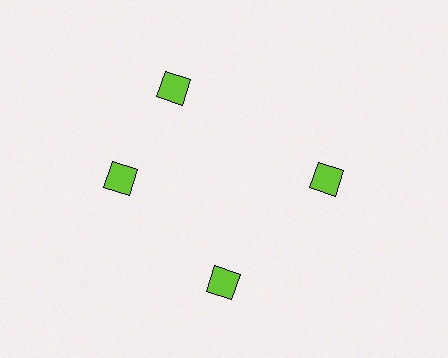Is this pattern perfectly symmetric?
No. The 4 lime diamonds are arranged in a ring, but one element near the 12 o'clock position is rotated out of alignment along the ring, breaking the 4-fold rotational symmetry.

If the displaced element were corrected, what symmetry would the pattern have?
It would have 4-fold rotational symmetry — the pattern would map onto itself every 90 degrees.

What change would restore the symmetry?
The symmetry would be restored by rotating it back into even spacing with its neighbors so that all 4 diamonds sit at equal angles and equal distance from the center.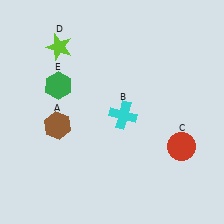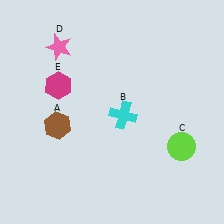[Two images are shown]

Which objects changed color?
C changed from red to lime. D changed from lime to pink. E changed from green to magenta.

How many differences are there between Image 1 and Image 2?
There are 3 differences between the two images.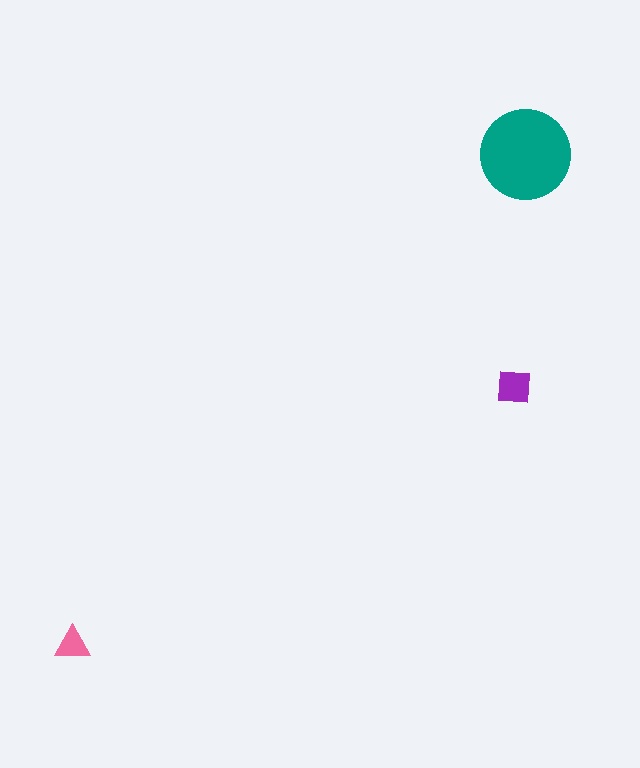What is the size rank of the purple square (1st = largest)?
2nd.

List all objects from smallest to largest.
The pink triangle, the purple square, the teal circle.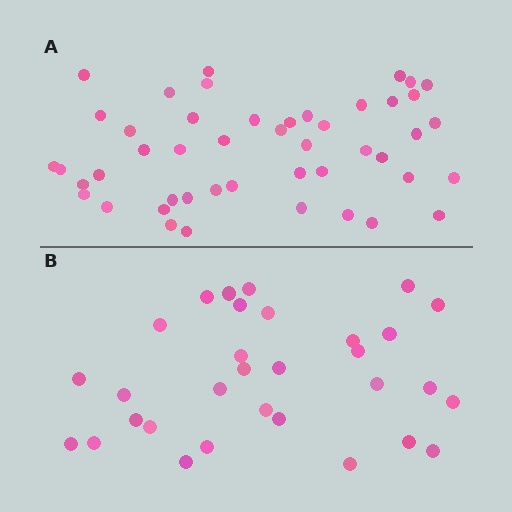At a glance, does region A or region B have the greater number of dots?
Region A (the top region) has more dots.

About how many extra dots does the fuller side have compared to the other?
Region A has approximately 15 more dots than region B.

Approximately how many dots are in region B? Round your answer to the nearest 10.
About 30 dots. (The exact count is 31, which rounds to 30.)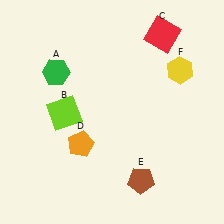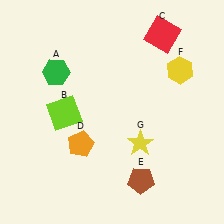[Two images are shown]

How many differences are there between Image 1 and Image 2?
There is 1 difference between the two images.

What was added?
A yellow star (G) was added in Image 2.